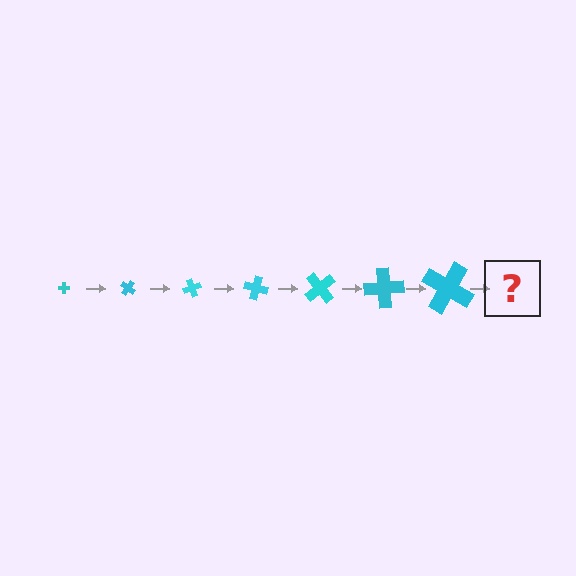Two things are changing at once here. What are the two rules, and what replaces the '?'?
The two rules are that the cross grows larger each step and it rotates 35 degrees each step. The '?' should be a cross, larger than the previous one and rotated 245 degrees from the start.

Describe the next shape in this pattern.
It should be a cross, larger than the previous one and rotated 245 degrees from the start.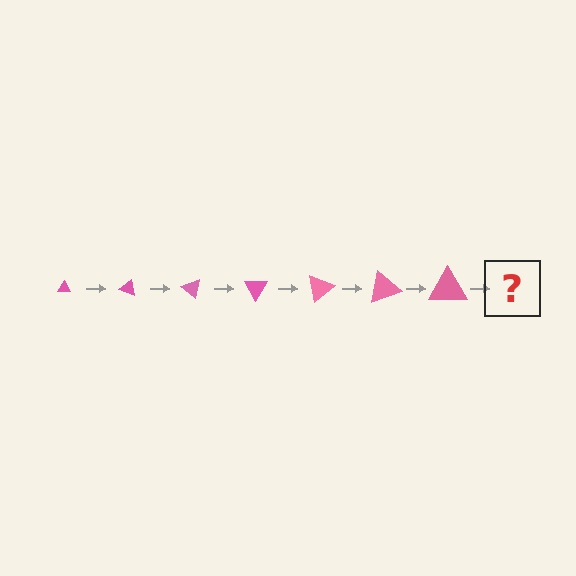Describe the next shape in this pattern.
It should be a triangle, larger than the previous one and rotated 140 degrees from the start.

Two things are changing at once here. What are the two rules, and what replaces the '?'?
The two rules are that the triangle grows larger each step and it rotates 20 degrees each step. The '?' should be a triangle, larger than the previous one and rotated 140 degrees from the start.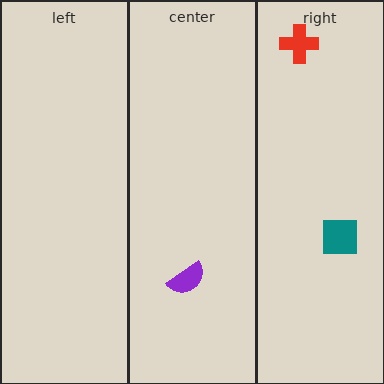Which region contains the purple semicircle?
The center region.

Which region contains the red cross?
The right region.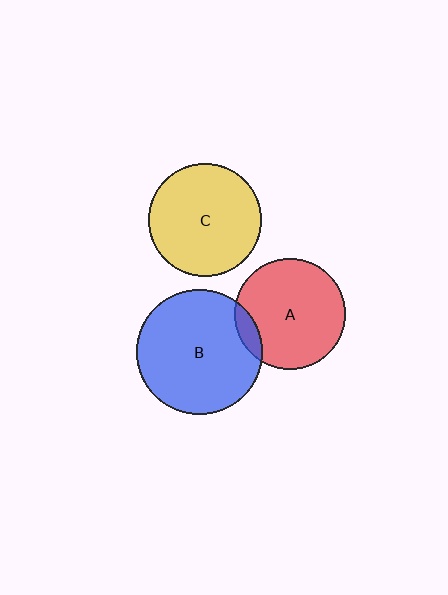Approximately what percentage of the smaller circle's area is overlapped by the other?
Approximately 10%.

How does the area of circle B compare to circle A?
Approximately 1.3 times.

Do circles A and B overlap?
Yes.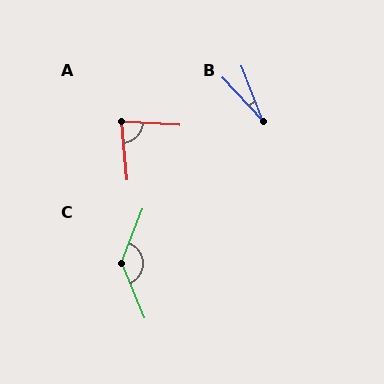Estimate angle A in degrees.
Approximately 81 degrees.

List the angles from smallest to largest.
B (22°), A (81°), C (136°).